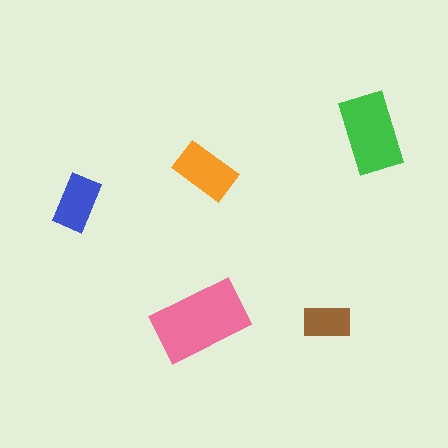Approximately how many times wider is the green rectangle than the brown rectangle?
About 1.5 times wider.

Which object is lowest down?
The brown rectangle is bottommost.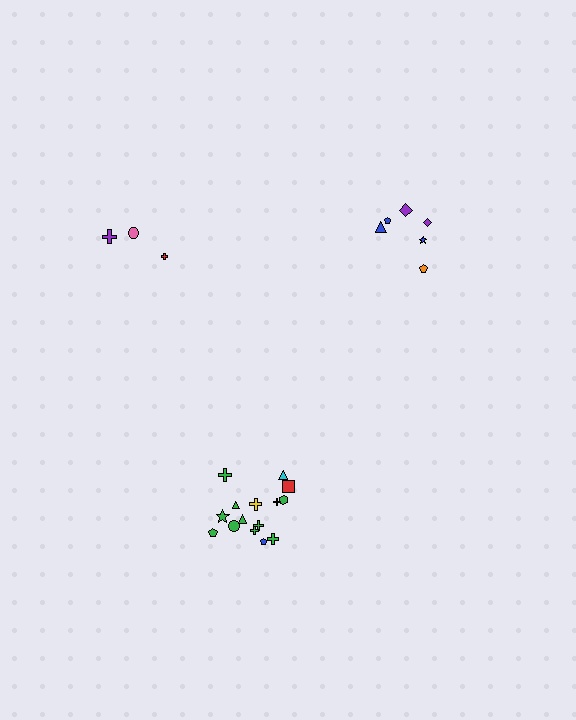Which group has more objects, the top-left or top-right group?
The top-right group.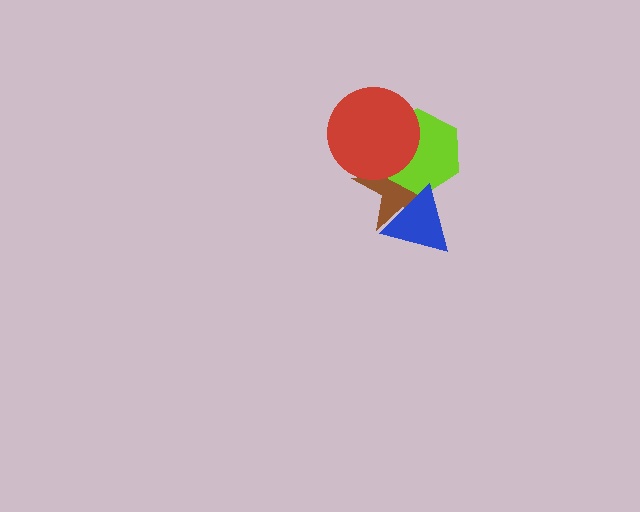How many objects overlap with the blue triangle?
2 objects overlap with the blue triangle.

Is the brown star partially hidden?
Yes, it is partially covered by another shape.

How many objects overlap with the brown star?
3 objects overlap with the brown star.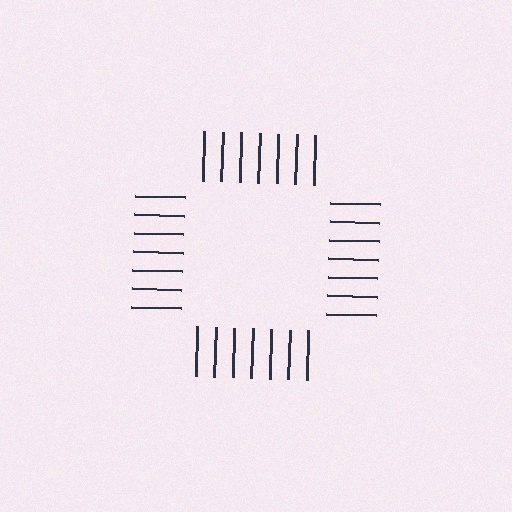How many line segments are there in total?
28 — 7 along each of the 4 edges.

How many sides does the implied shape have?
4 sides — the line-ends trace a square.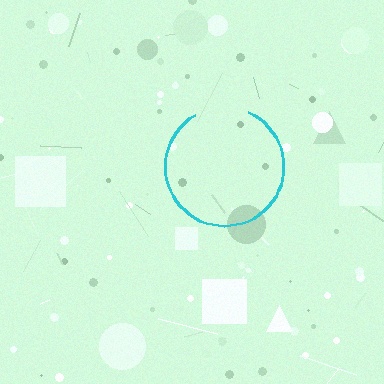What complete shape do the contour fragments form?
The contour fragments form a circle.